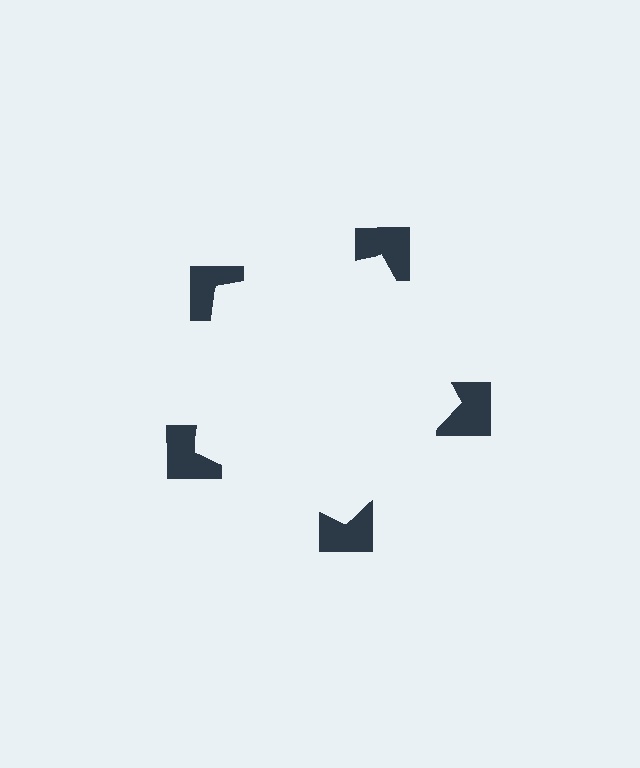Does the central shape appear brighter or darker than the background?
It typically appears slightly brighter than the background, even though no actual brightness change is drawn.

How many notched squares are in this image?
There are 5 — one at each vertex of the illusory pentagon.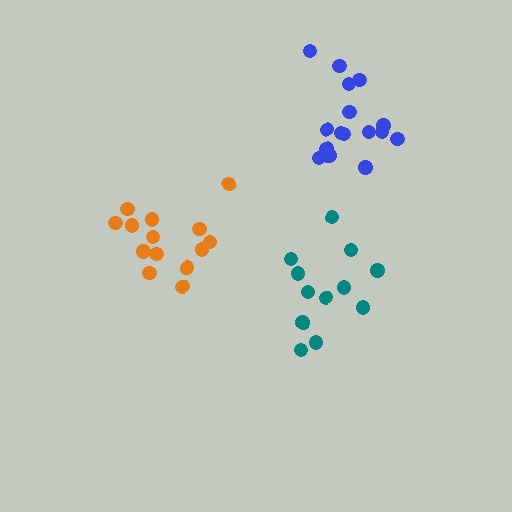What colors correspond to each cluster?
The clusters are colored: orange, blue, teal.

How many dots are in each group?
Group 1: 14 dots, Group 2: 16 dots, Group 3: 12 dots (42 total).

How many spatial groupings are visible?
There are 3 spatial groupings.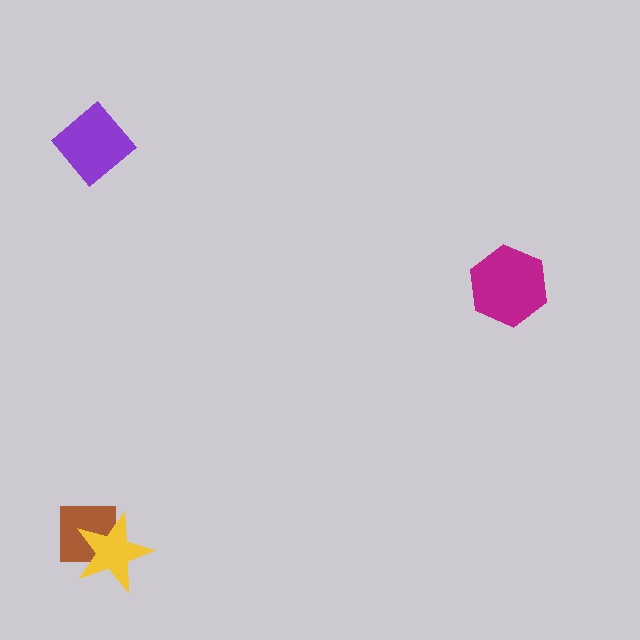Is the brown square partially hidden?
Yes, it is partially covered by another shape.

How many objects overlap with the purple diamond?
0 objects overlap with the purple diamond.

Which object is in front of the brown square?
The yellow star is in front of the brown square.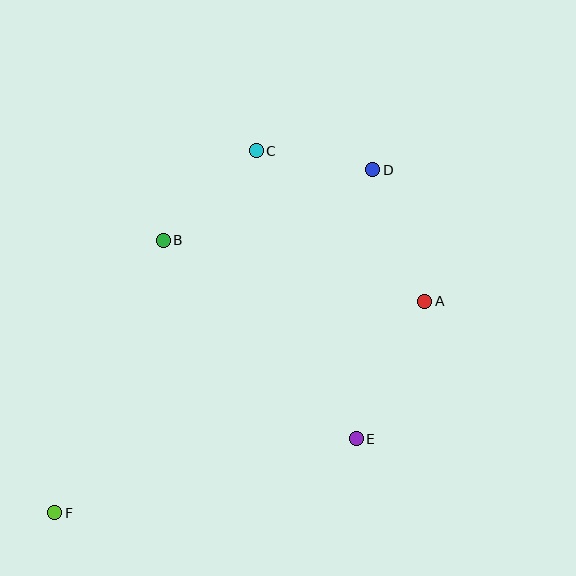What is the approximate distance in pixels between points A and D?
The distance between A and D is approximately 141 pixels.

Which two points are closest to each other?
Points C and D are closest to each other.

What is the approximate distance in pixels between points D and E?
The distance between D and E is approximately 269 pixels.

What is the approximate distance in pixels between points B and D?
The distance between B and D is approximately 221 pixels.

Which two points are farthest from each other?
Points D and F are farthest from each other.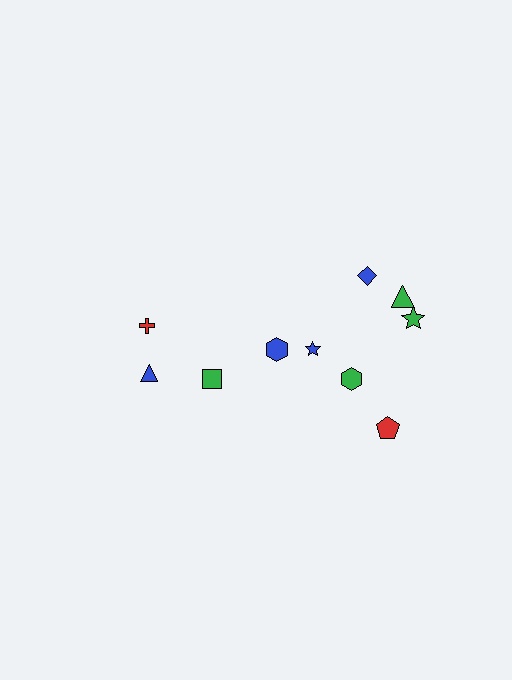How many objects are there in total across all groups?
There are 10 objects.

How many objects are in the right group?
There are 7 objects.